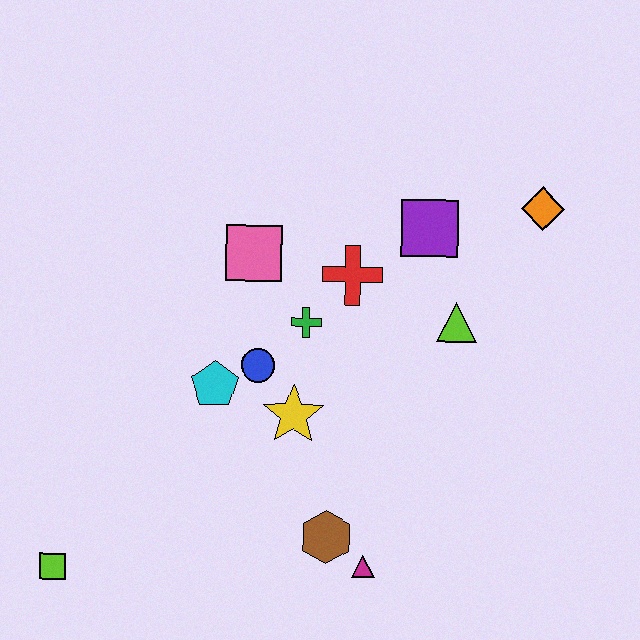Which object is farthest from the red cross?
The lime square is farthest from the red cross.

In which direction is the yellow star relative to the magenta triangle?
The yellow star is above the magenta triangle.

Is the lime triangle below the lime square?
No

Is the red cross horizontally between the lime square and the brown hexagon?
No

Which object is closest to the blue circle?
The cyan pentagon is closest to the blue circle.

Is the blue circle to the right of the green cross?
No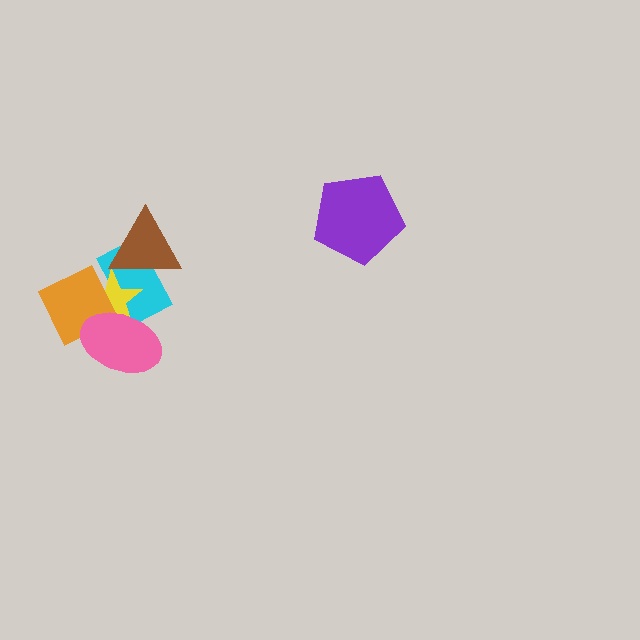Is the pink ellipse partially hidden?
No, no other shape covers it.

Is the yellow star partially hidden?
Yes, it is partially covered by another shape.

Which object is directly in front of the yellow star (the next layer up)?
The brown triangle is directly in front of the yellow star.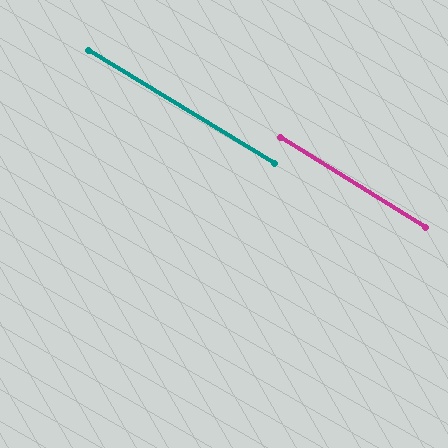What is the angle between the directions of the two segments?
Approximately 1 degree.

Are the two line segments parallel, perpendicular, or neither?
Parallel — their directions differ by only 0.7°.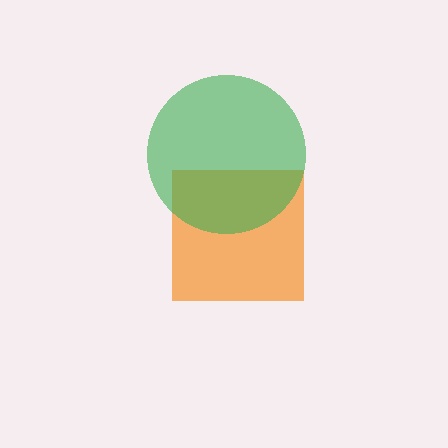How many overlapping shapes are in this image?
There are 2 overlapping shapes in the image.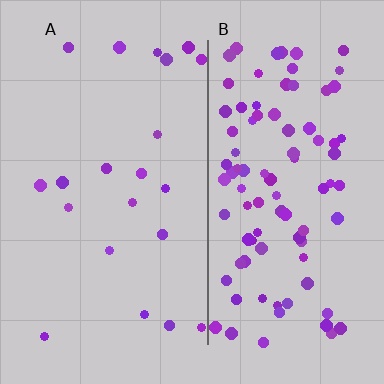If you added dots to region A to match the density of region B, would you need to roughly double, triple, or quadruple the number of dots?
Approximately quadruple.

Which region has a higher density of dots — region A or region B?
B (the right).